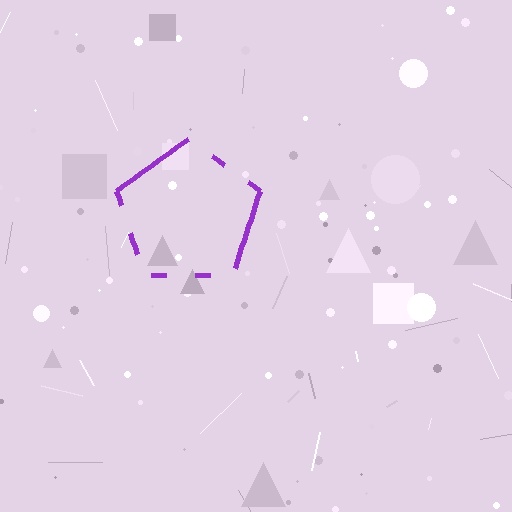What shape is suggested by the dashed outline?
The dashed outline suggests a pentagon.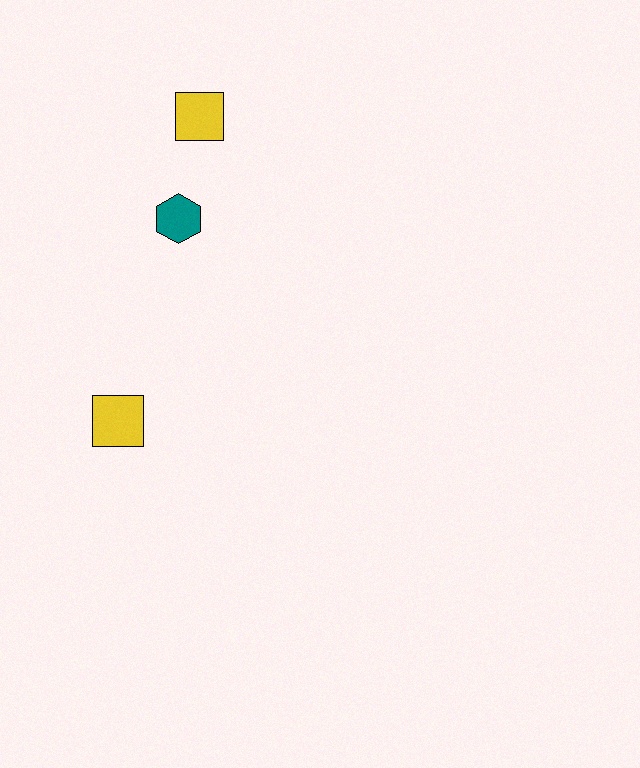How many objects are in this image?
There are 3 objects.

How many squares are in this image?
There are 2 squares.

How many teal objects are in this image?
There is 1 teal object.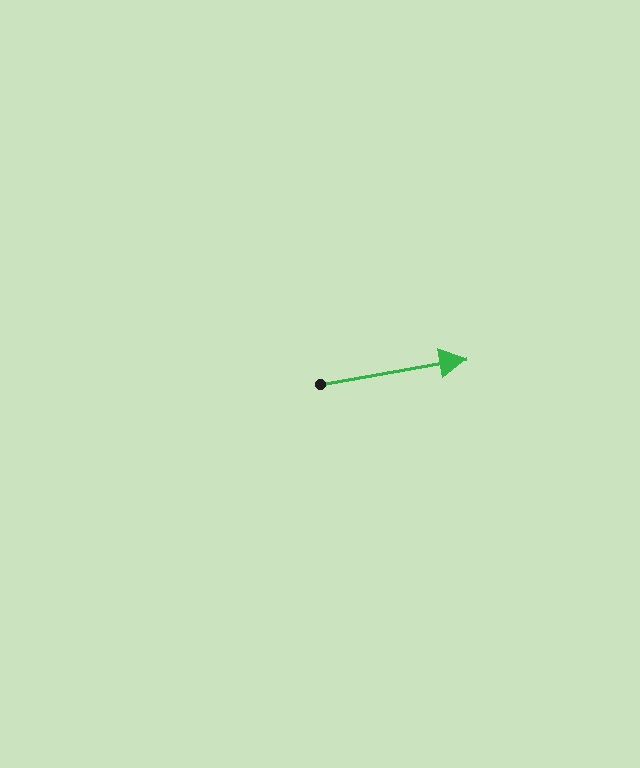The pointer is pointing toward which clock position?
Roughly 3 o'clock.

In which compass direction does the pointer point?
East.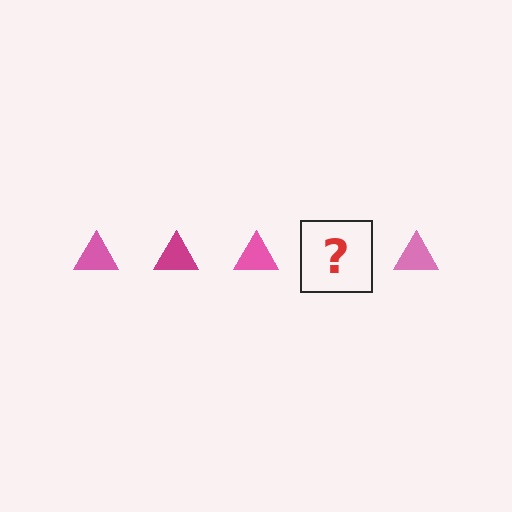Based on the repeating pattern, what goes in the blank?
The blank should be a magenta triangle.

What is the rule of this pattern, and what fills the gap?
The rule is that the pattern cycles through pink, magenta triangles. The gap should be filled with a magenta triangle.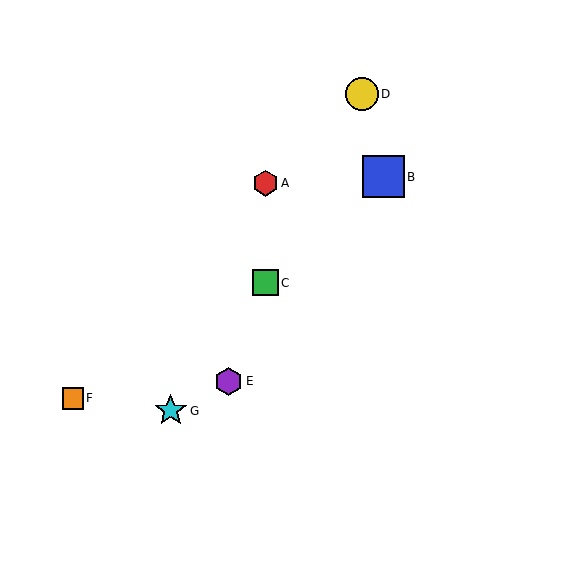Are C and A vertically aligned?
Yes, both are at x≈265.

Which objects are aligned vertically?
Objects A, C are aligned vertically.